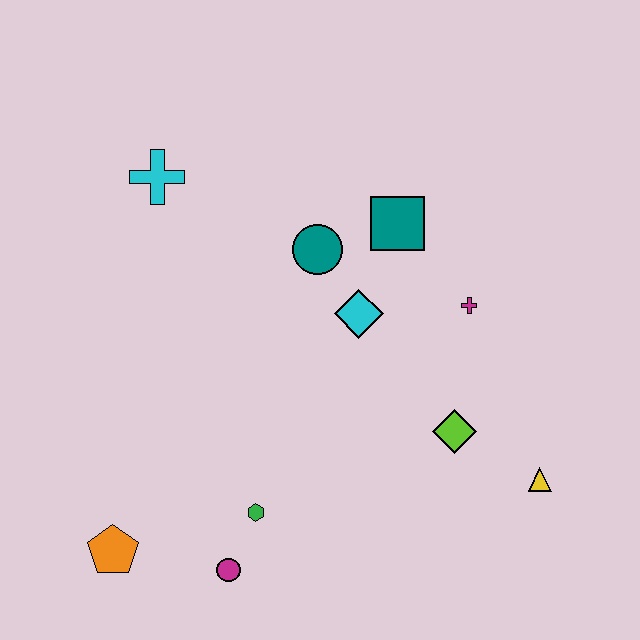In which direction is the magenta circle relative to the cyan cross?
The magenta circle is below the cyan cross.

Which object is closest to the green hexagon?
The magenta circle is closest to the green hexagon.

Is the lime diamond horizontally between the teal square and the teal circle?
No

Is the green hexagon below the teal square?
Yes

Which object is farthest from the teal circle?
The orange pentagon is farthest from the teal circle.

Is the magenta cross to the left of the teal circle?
No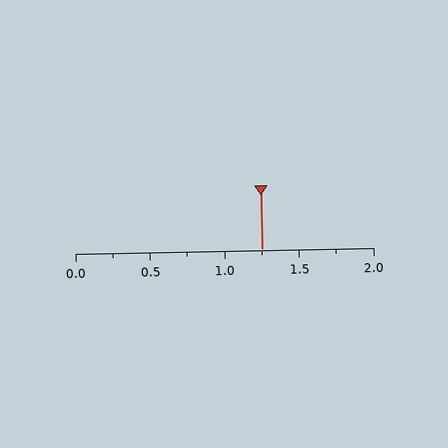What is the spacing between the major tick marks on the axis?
The major ticks are spaced 0.5 apart.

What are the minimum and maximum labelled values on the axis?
The axis runs from 0.0 to 2.0.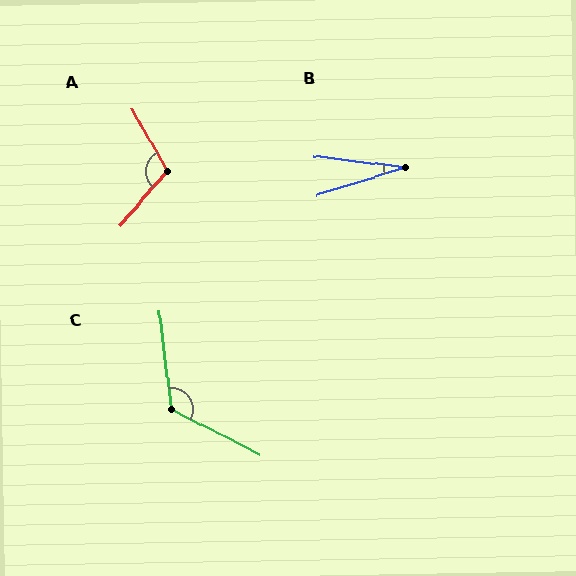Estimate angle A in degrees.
Approximately 109 degrees.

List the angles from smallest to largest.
B (24°), A (109°), C (124°).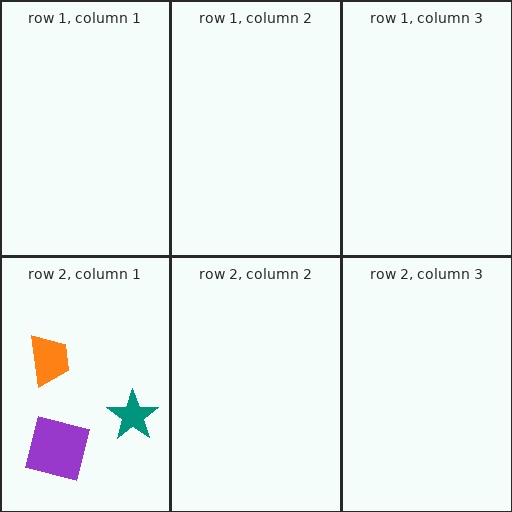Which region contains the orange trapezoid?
The row 2, column 1 region.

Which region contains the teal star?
The row 2, column 1 region.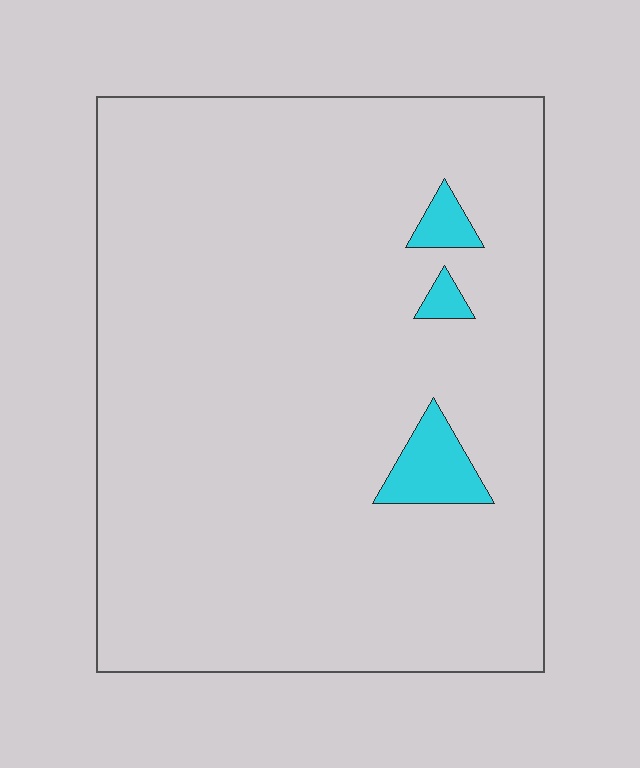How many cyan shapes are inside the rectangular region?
3.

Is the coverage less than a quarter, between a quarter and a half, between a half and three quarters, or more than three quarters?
Less than a quarter.